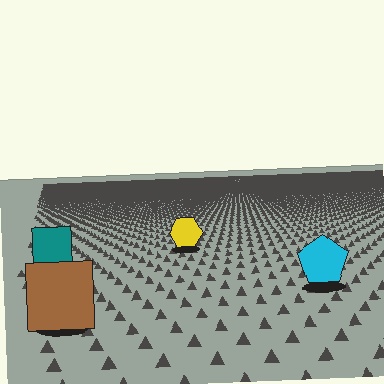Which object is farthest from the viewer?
The yellow hexagon is farthest from the viewer. It appears smaller and the ground texture around it is denser.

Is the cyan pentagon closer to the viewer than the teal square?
Yes. The cyan pentagon is closer — you can tell from the texture gradient: the ground texture is coarser near it.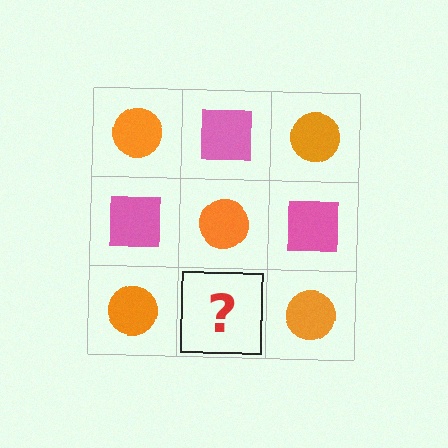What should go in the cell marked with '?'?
The missing cell should contain a pink square.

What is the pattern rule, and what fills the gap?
The rule is that it alternates orange circle and pink square in a checkerboard pattern. The gap should be filled with a pink square.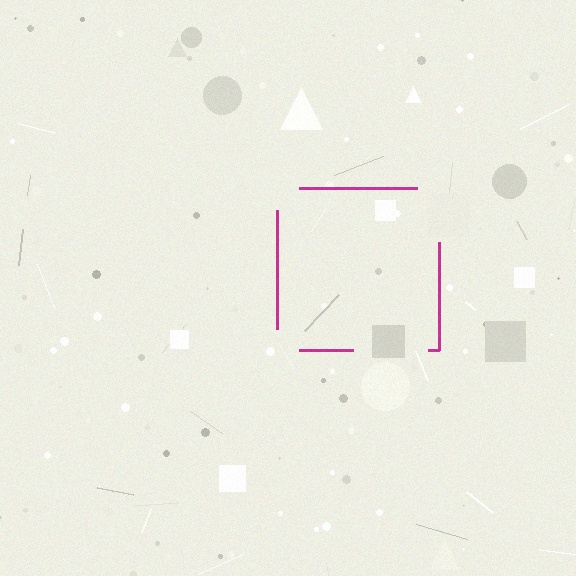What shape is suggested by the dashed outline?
The dashed outline suggests a square.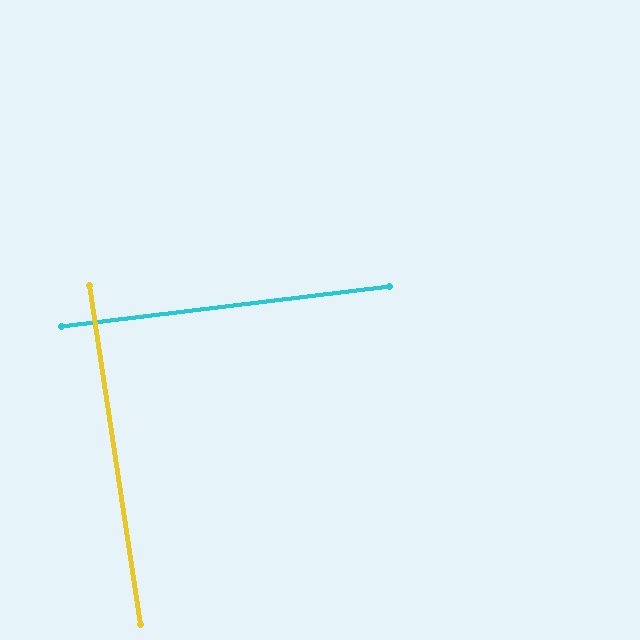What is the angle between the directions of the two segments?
Approximately 88 degrees.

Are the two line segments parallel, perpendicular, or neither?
Perpendicular — they meet at approximately 88°.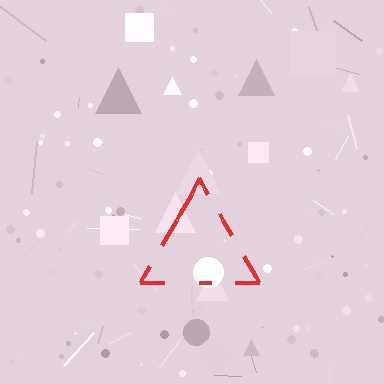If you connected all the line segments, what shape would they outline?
They would outline a triangle.